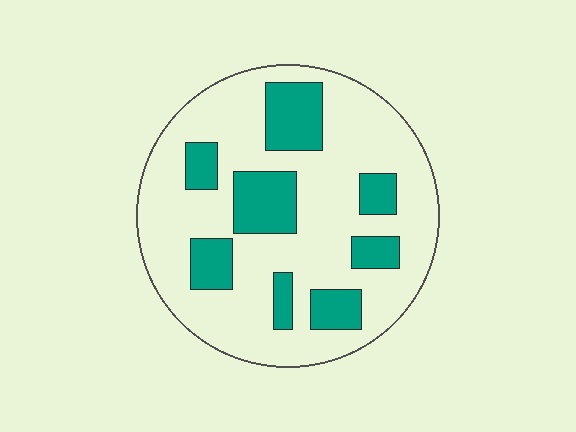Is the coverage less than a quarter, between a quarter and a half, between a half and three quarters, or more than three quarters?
Between a quarter and a half.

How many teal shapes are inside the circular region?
8.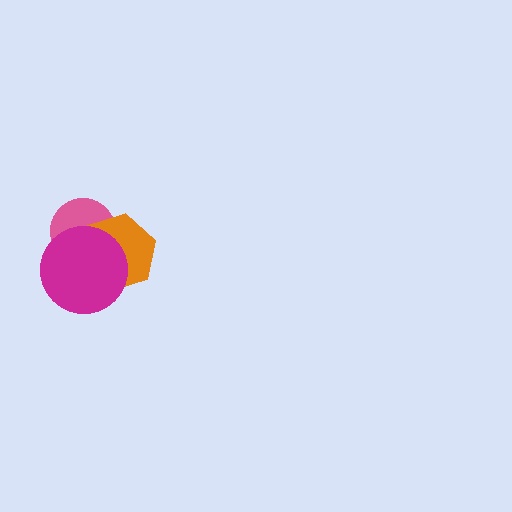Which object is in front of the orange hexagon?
The magenta circle is in front of the orange hexagon.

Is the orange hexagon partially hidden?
Yes, it is partially covered by another shape.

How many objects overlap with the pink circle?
2 objects overlap with the pink circle.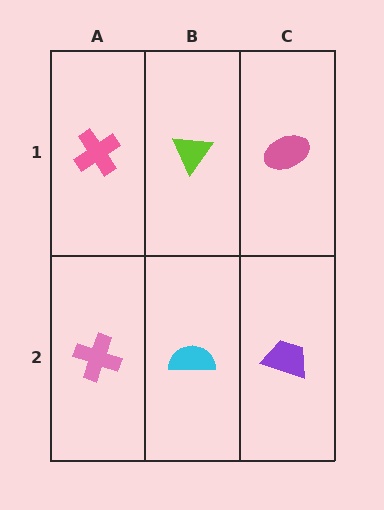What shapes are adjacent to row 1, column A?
A pink cross (row 2, column A), a lime triangle (row 1, column B).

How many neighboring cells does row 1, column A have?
2.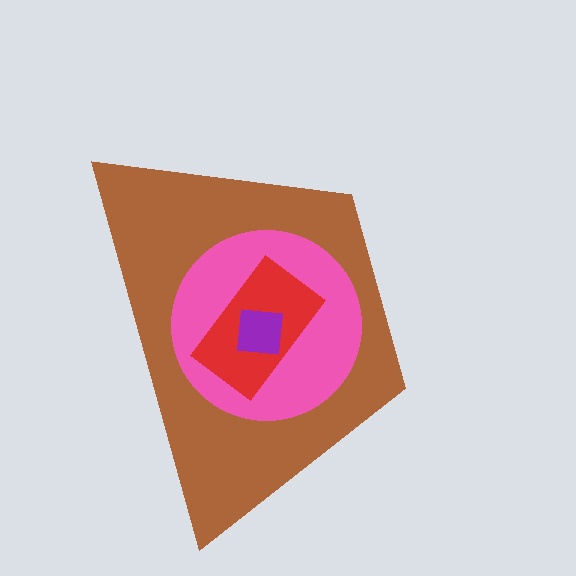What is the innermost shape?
The purple square.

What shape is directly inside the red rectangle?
The purple square.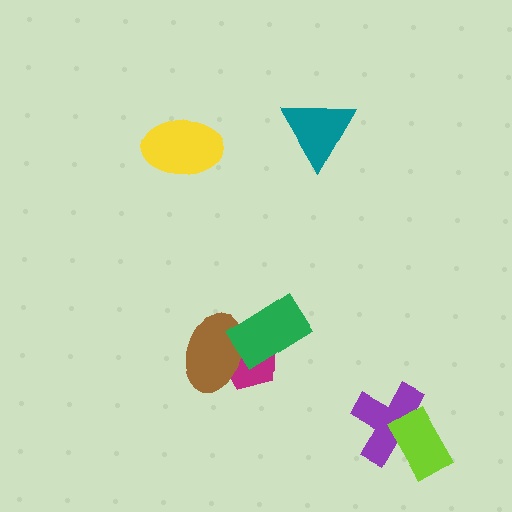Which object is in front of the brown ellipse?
The green rectangle is in front of the brown ellipse.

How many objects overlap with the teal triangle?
0 objects overlap with the teal triangle.